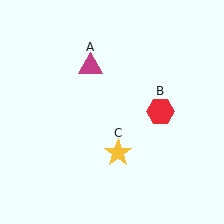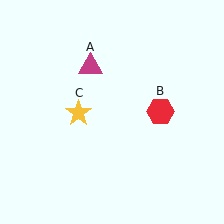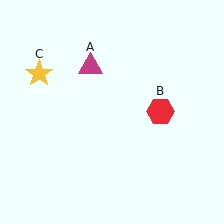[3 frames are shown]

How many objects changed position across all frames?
1 object changed position: yellow star (object C).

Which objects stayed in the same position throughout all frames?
Magenta triangle (object A) and red hexagon (object B) remained stationary.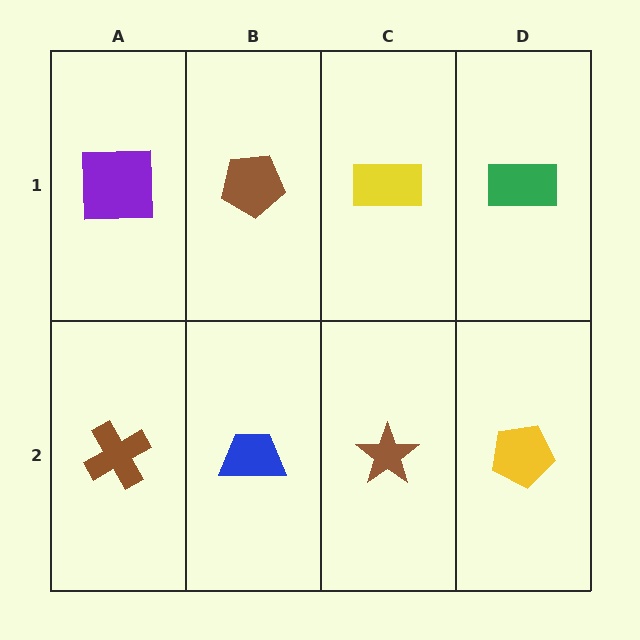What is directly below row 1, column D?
A yellow pentagon.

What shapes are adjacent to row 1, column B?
A blue trapezoid (row 2, column B), a purple square (row 1, column A), a yellow rectangle (row 1, column C).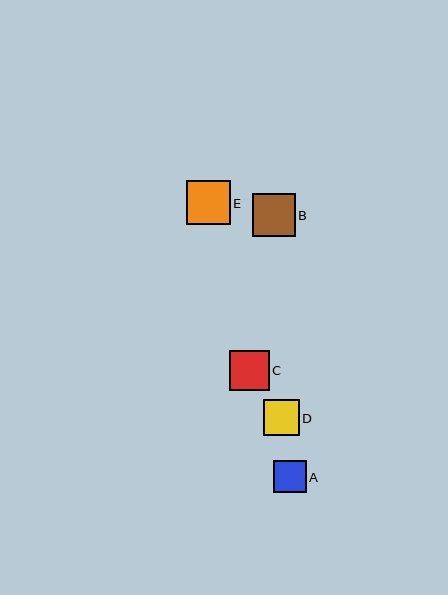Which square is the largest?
Square E is the largest with a size of approximately 44 pixels.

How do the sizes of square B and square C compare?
Square B and square C are approximately the same size.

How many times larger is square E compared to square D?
Square E is approximately 1.2 times the size of square D.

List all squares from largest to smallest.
From largest to smallest: E, B, C, D, A.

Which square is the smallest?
Square A is the smallest with a size of approximately 32 pixels.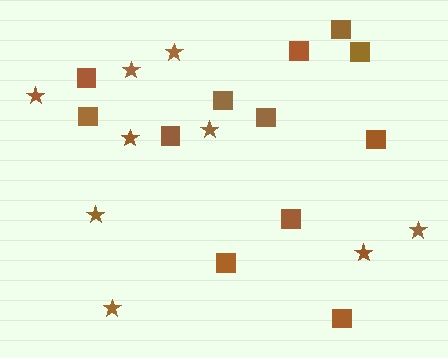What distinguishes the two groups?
There are 2 groups: one group of stars (9) and one group of squares (12).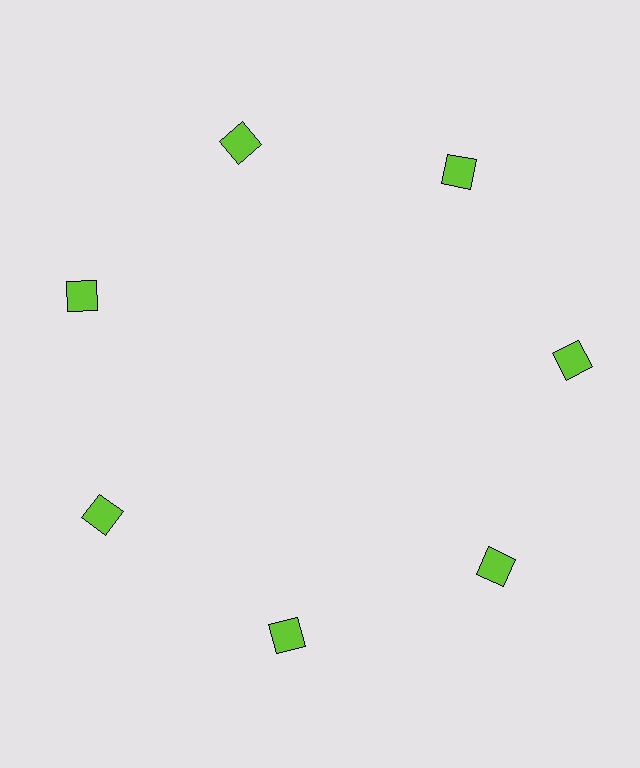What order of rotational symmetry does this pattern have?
This pattern has 7-fold rotational symmetry.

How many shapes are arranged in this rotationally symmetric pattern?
There are 7 shapes, arranged in 7 groups of 1.